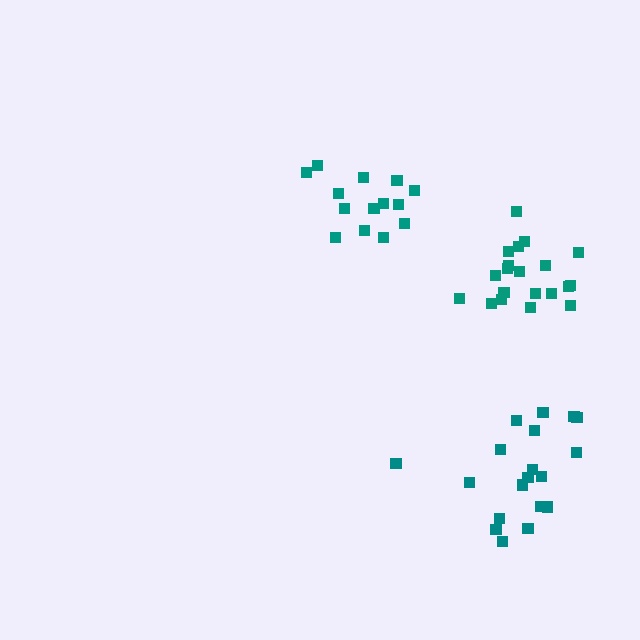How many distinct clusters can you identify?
There are 3 distinct clusters.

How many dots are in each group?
Group 1: 19 dots, Group 2: 20 dots, Group 3: 14 dots (53 total).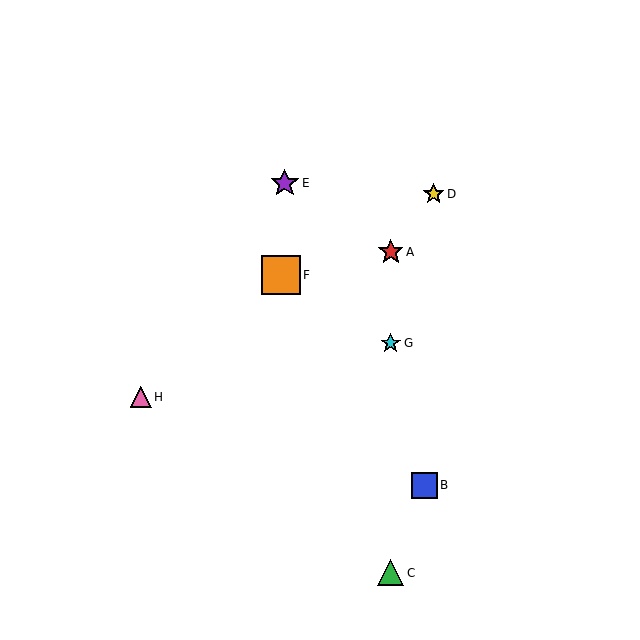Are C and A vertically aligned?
Yes, both are at x≈391.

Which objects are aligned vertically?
Objects A, C, G are aligned vertically.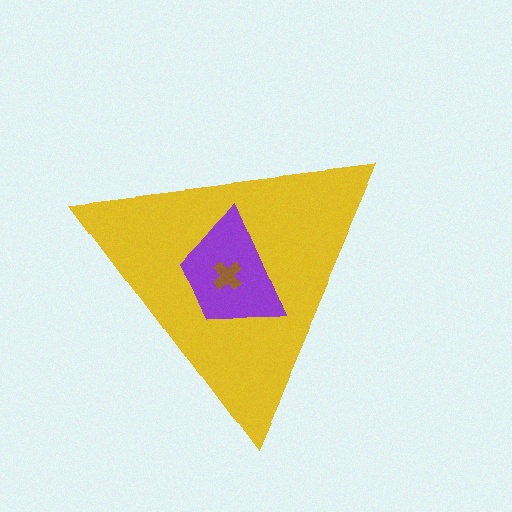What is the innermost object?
The brown cross.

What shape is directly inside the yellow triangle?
The purple trapezoid.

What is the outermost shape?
The yellow triangle.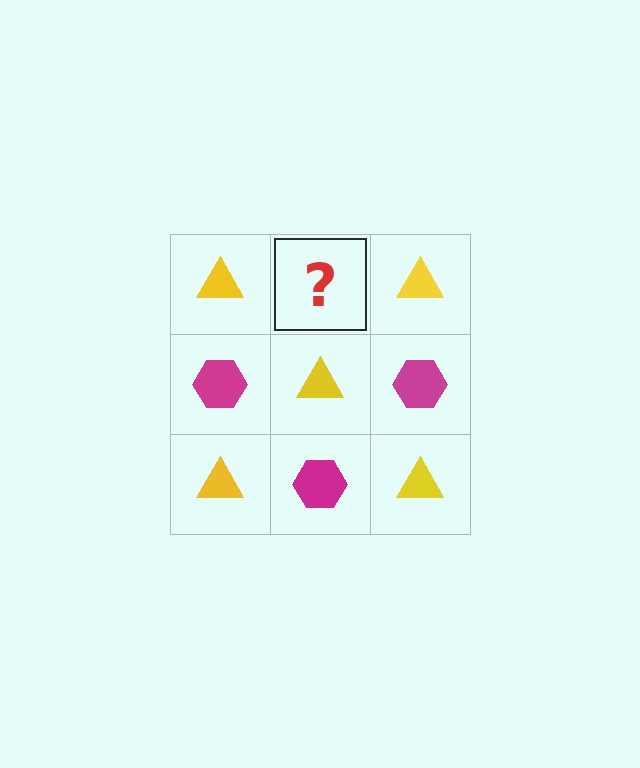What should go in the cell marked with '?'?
The missing cell should contain a magenta hexagon.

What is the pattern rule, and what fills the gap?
The rule is that it alternates yellow triangle and magenta hexagon in a checkerboard pattern. The gap should be filled with a magenta hexagon.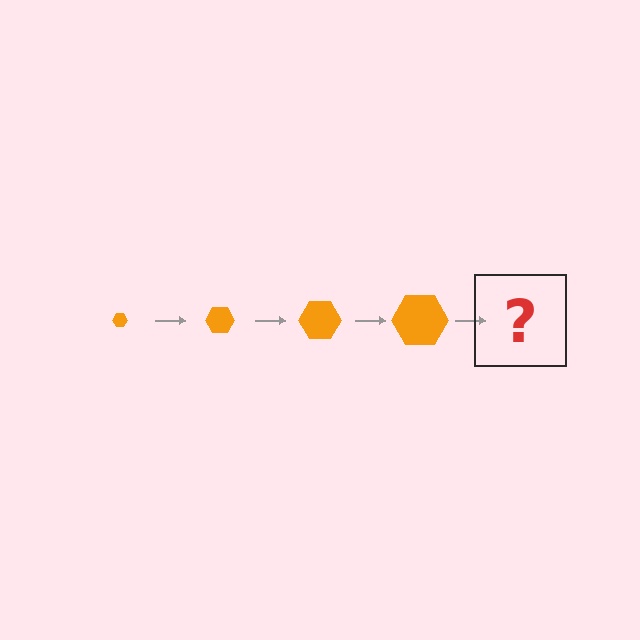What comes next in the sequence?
The next element should be an orange hexagon, larger than the previous one.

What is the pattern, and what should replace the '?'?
The pattern is that the hexagon gets progressively larger each step. The '?' should be an orange hexagon, larger than the previous one.